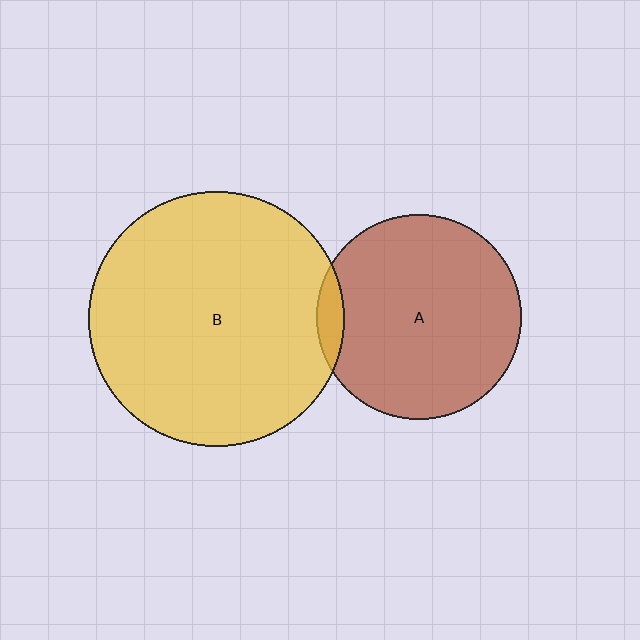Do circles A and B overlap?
Yes.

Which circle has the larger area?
Circle B (yellow).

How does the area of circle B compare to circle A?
Approximately 1.6 times.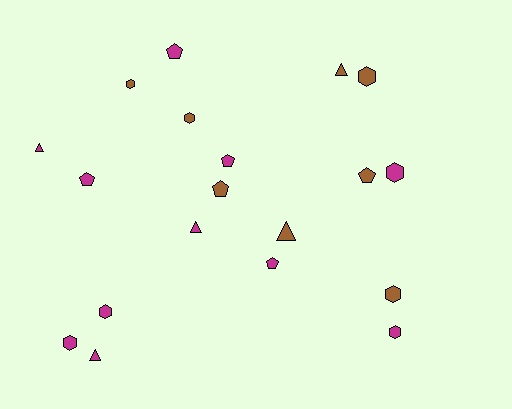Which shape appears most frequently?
Hexagon, with 8 objects.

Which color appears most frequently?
Magenta, with 11 objects.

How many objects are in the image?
There are 19 objects.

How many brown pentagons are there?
There are 2 brown pentagons.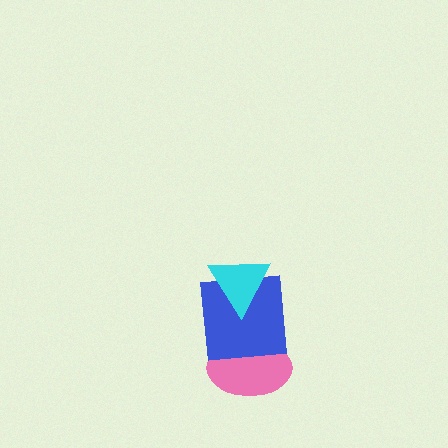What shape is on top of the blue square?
The cyan triangle is on top of the blue square.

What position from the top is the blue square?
The blue square is 2nd from the top.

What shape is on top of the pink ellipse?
The blue square is on top of the pink ellipse.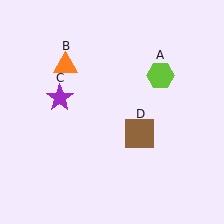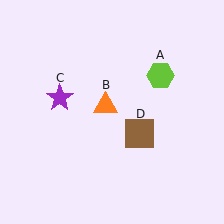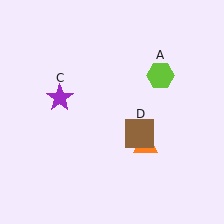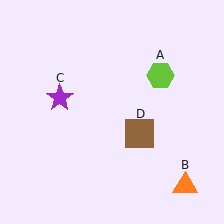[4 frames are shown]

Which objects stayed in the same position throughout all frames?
Lime hexagon (object A) and purple star (object C) and brown square (object D) remained stationary.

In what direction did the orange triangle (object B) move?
The orange triangle (object B) moved down and to the right.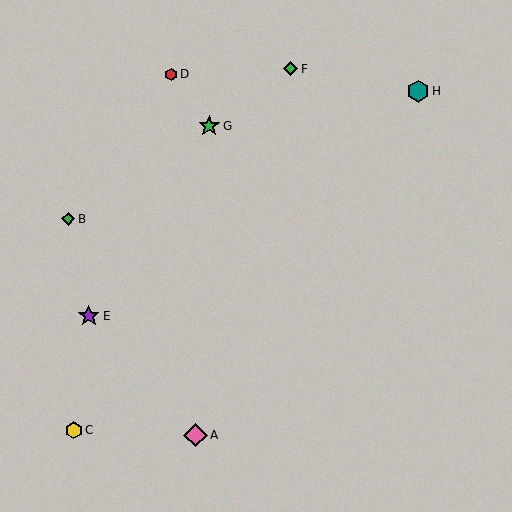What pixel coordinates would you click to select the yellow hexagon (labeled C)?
Click at (74, 430) to select the yellow hexagon C.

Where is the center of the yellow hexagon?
The center of the yellow hexagon is at (74, 430).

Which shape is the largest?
The pink diamond (labeled A) is the largest.